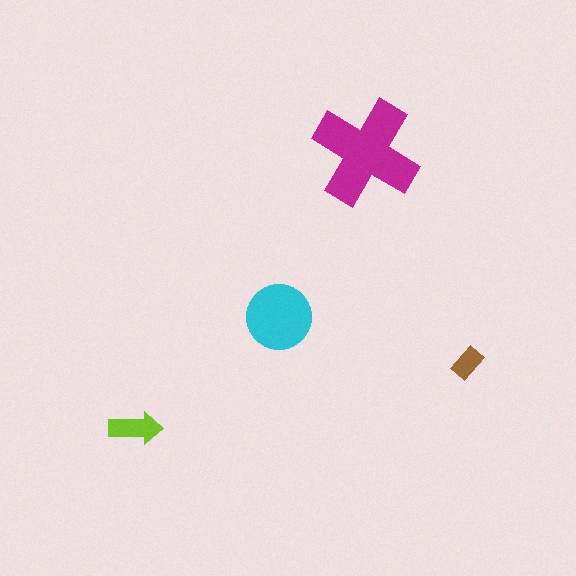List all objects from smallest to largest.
The brown rectangle, the lime arrow, the cyan circle, the magenta cross.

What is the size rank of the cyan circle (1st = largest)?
2nd.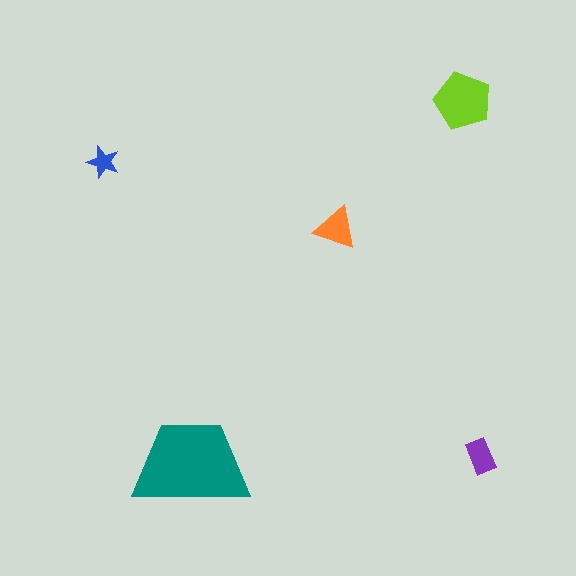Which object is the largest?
The teal trapezoid.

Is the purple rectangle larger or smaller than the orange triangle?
Smaller.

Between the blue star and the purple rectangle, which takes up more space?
The purple rectangle.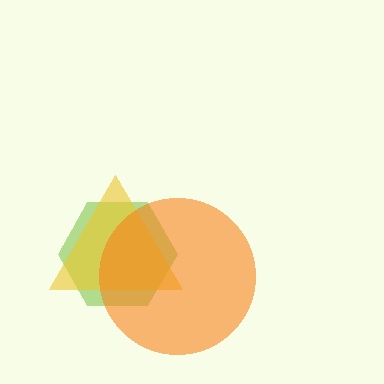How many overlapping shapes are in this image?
There are 3 overlapping shapes in the image.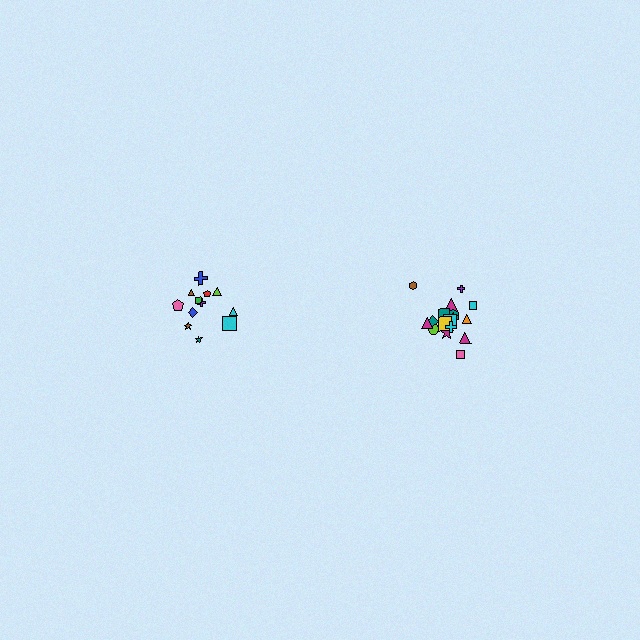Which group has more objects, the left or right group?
The right group.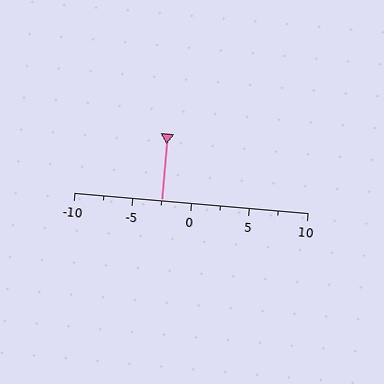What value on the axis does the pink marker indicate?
The marker indicates approximately -2.5.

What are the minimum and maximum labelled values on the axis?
The axis runs from -10 to 10.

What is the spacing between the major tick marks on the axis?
The major ticks are spaced 5 apart.